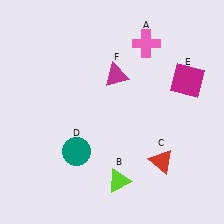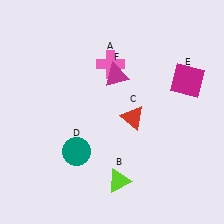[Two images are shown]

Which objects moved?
The objects that moved are: the pink cross (A), the red triangle (C).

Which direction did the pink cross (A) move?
The pink cross (A) moved left.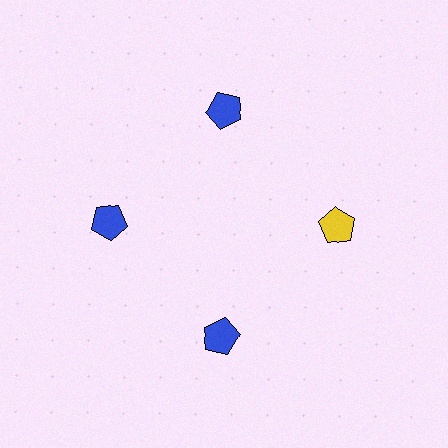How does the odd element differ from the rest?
It has a different color: yellow instead of blue.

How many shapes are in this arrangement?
There are 4 shapes arranged in a ring pattern.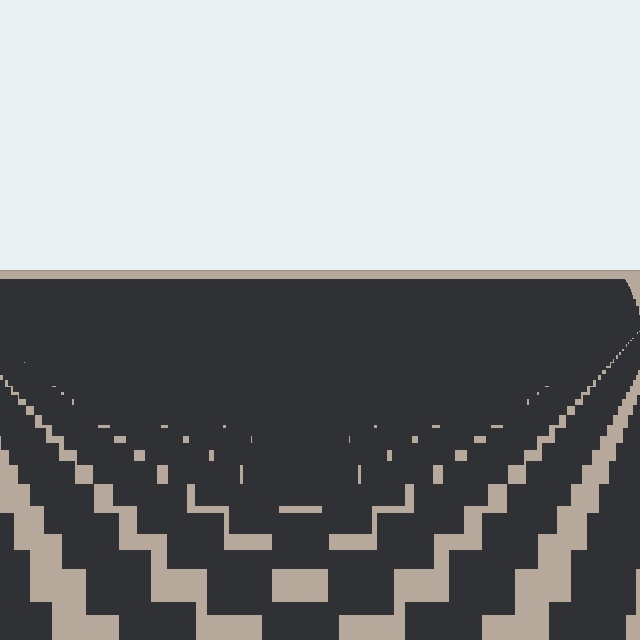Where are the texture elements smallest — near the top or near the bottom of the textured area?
Near the top.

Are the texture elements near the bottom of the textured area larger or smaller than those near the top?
Larger. Near the bottom, elements are closer to the viewer and appear at a bigger on-screen size.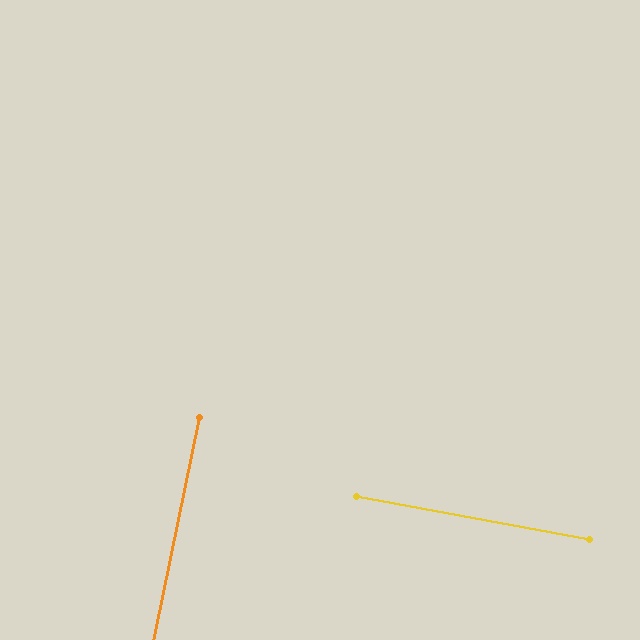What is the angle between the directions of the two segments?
Approximately 89 degrees.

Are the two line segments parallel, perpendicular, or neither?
Perpendicular — they meet at approximately 89°.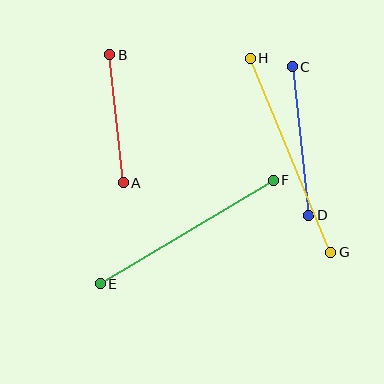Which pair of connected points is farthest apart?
Points G and H are farthest apart.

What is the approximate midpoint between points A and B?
The midpoint is at approximately (116, 119) pixels.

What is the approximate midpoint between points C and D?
The midpoint is at approximately (300, 141) pixels.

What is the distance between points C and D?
The distance is approximately 150 pixels.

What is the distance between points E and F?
The distance is approximately 201 pixels.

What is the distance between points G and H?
The distance is approximately 210 pixels.